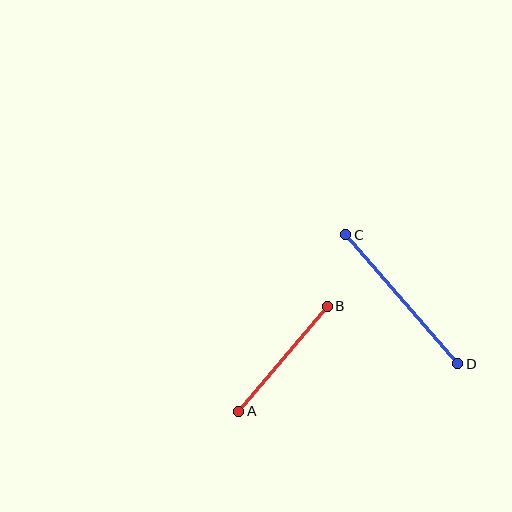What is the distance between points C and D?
The distance is approximately 171 pixels.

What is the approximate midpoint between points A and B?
The midpoint is at approximately (283, 359) pixels.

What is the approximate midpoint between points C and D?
The midpoint is at approximately (402, 299) pixels.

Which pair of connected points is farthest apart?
Points C and D are farthest apart.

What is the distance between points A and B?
The distance is approximately 137 pixels.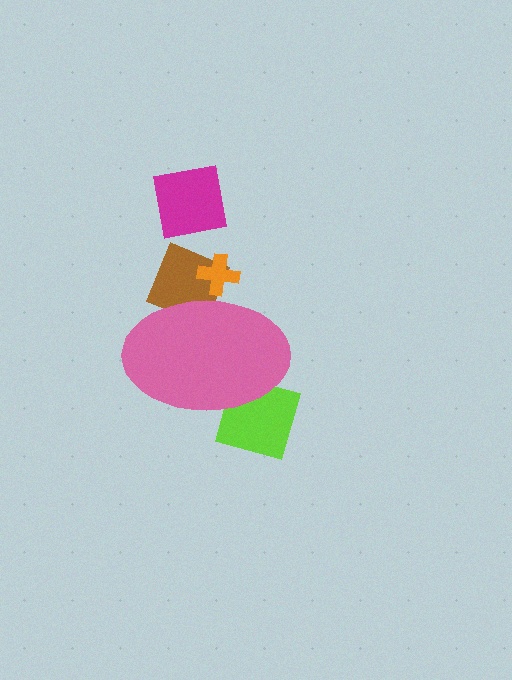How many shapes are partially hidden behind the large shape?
3 shapes are partially hidden.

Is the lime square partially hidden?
Yes, the lime square is partially hidden behind the pink ellipse.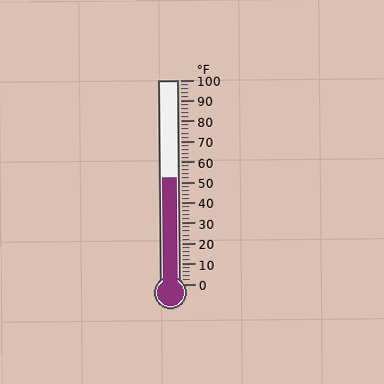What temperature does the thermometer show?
The thermometer shows approximately 52°F.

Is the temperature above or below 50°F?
The temperature is above 50°F.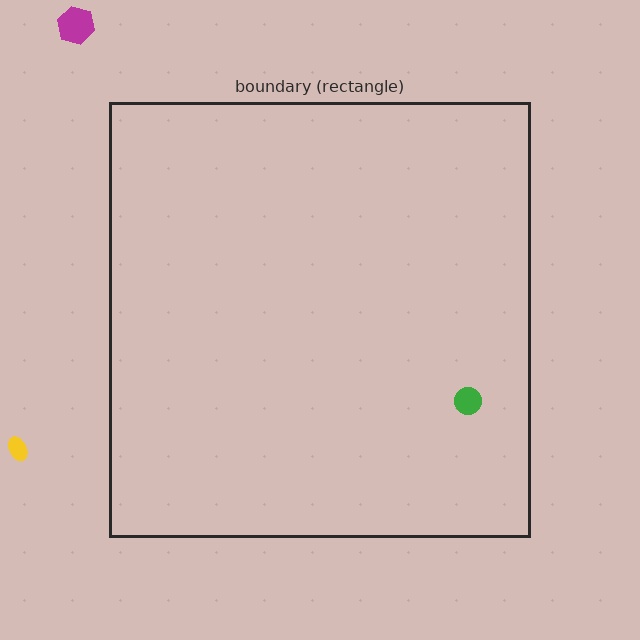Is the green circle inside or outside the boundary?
Inside.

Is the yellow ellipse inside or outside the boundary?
Outside.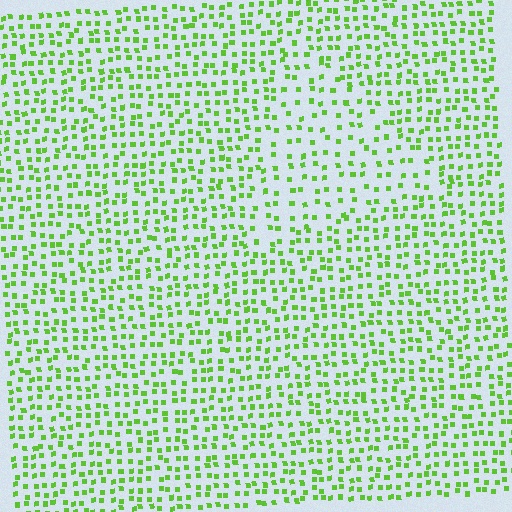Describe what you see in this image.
The image contains small lime elements arranged at two different densities. A triangle-shaped region is visible where the elements are less densely packed than the surrounding area.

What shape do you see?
I see a triangle.